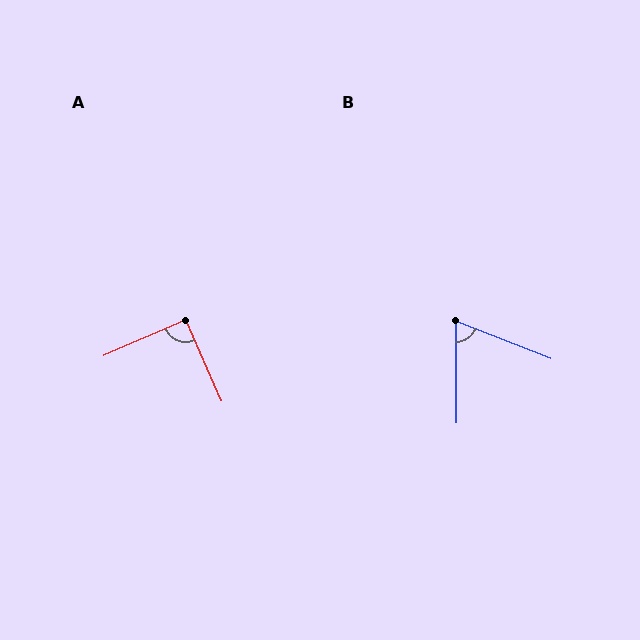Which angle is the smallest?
B, at approximately 68 degrees.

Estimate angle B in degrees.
Approximately 68 degrees.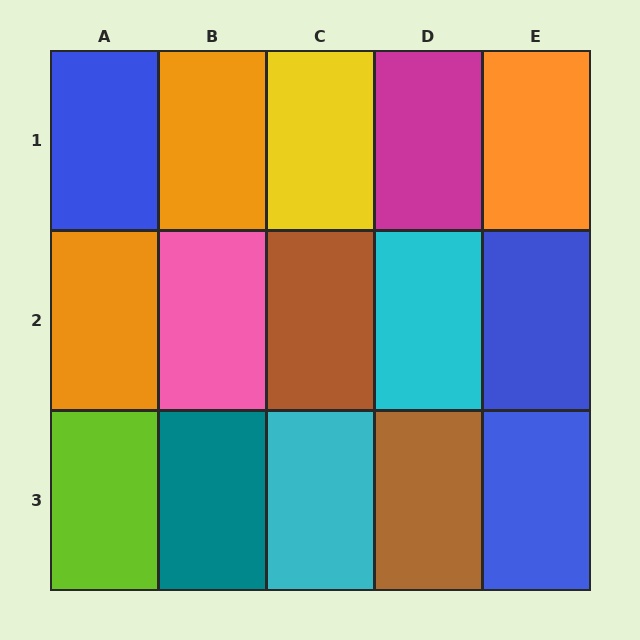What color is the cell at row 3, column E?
Blue.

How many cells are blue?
3 cells are blue.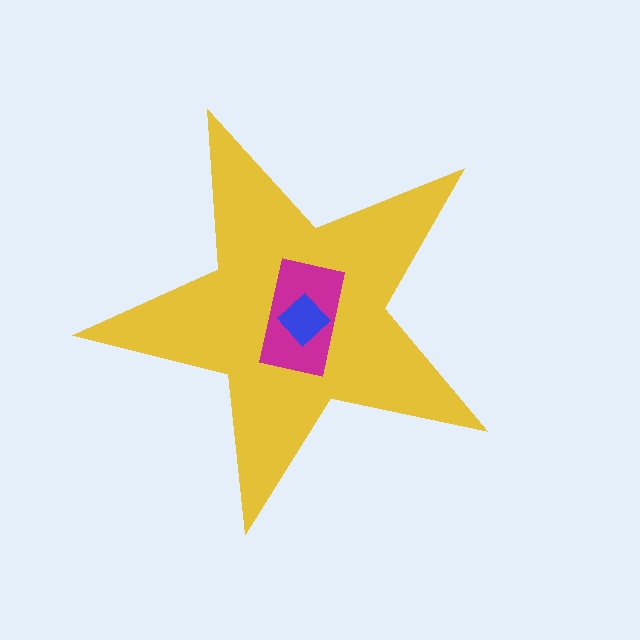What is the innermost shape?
The blue diamond.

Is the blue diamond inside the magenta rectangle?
Yes.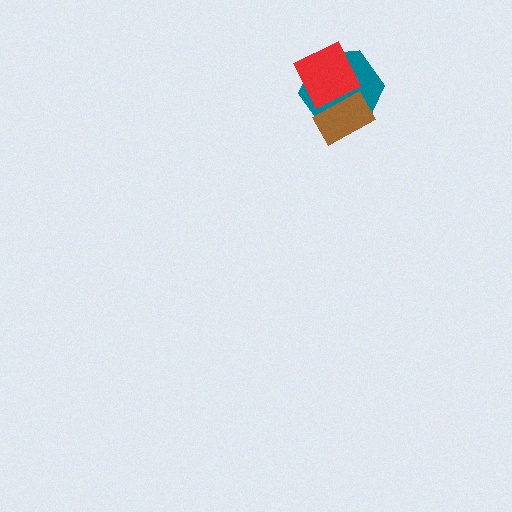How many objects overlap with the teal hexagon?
2 objects overlap with the teal hexagon.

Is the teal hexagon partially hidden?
Yes, it is partially covered by another shape.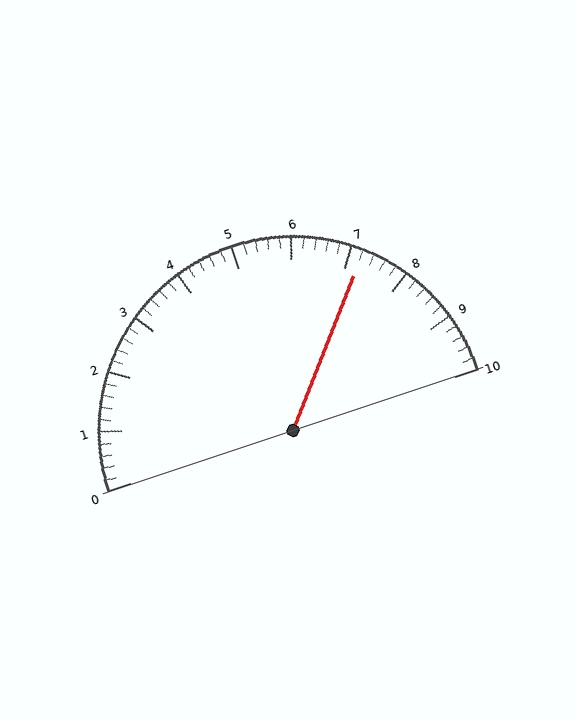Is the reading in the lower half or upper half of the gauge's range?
The reading is in the upper half of the range (0 to 10).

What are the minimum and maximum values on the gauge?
The gauge ranges from 0 to 10.